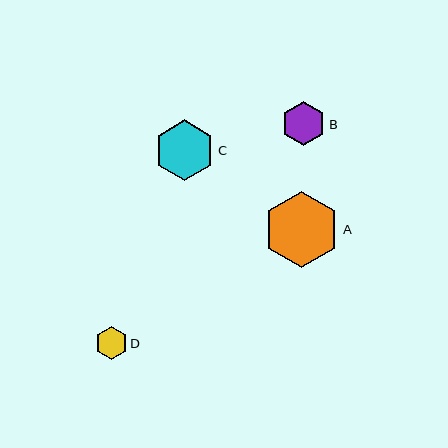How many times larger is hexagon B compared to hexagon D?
Hexagon B is approximately 1.4 times the size of hexagon D.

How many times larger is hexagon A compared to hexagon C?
Hexagon A is approximately 1.3 times the size of hexagon C.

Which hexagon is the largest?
Hexagon A is the largest with a size of approximately 76 pixels.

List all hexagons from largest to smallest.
From largest to smallest: A, C, B, D.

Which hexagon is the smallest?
Hexagon D is the smallest with a size of approximately 33 pixels.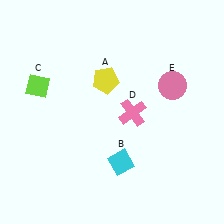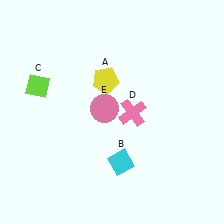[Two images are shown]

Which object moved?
The pink circle (E) moved left.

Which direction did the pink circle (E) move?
The pink circle (E) moved left.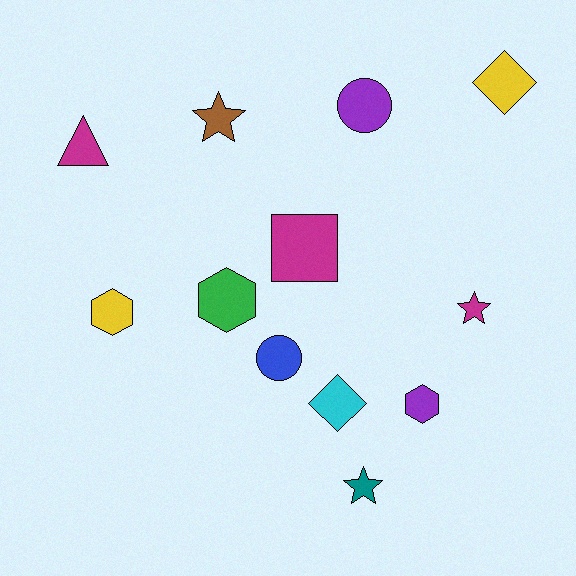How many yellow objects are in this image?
There are 2 yellow objects.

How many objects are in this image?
There are 12 objects.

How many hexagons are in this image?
There are 3 hexagons.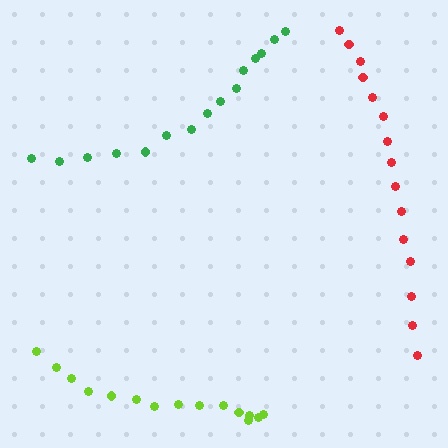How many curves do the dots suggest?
There are 3 distinct paths.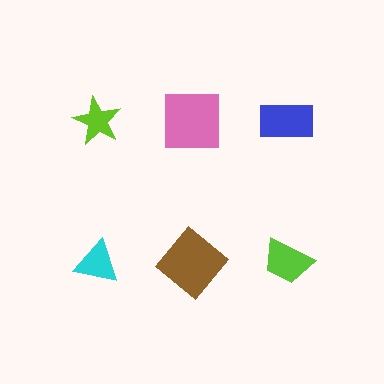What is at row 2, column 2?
A brown diamond.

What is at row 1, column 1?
A lime star.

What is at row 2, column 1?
A cyan triangle.